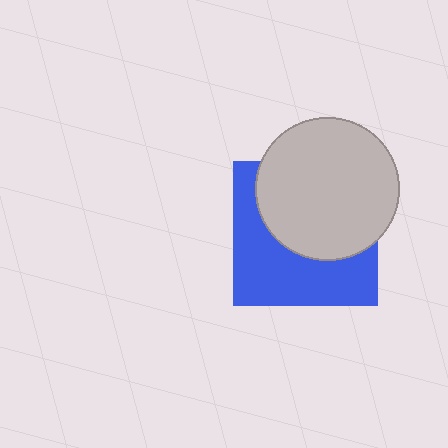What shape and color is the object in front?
The object in front is a light gray circle.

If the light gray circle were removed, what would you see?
You would see the complete blue square.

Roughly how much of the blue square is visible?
About half of it is visible (roughly 48%).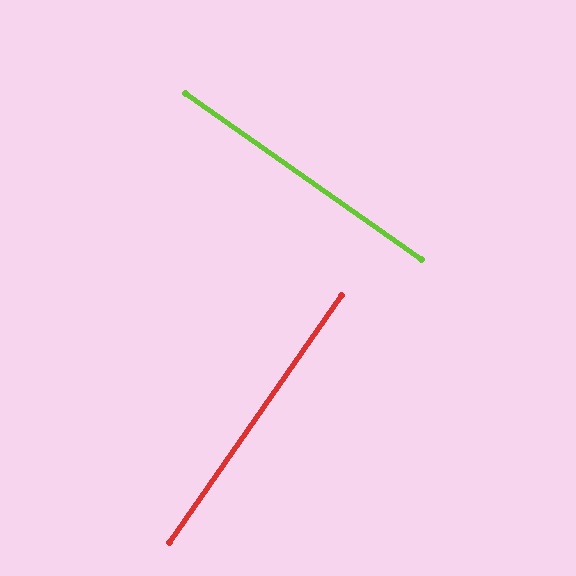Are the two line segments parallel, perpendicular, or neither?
Perpendicular — they meet at approximately 90°.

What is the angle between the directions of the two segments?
Approximately 90 degrees.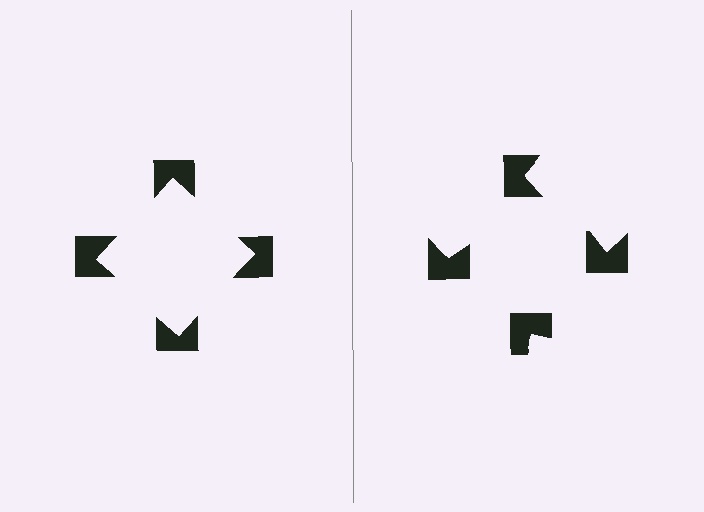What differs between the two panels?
The notched squares are positioned identically on both sides; only the wedge orientations differ. On the left they align to a square; on the right they are misaligned.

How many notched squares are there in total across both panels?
8 — 4 on each side.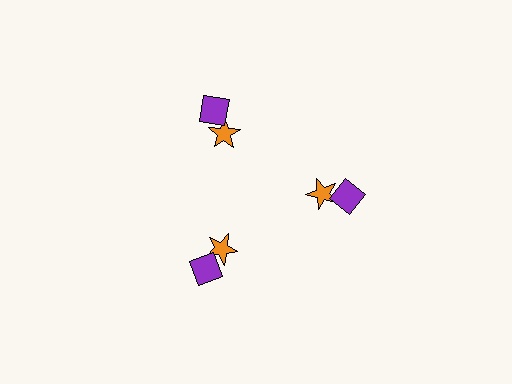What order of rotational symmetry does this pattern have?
This pattern has 3-fold rotational symmetry.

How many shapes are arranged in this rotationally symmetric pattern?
There are 6 shapes, arranged in 3 groups of 2.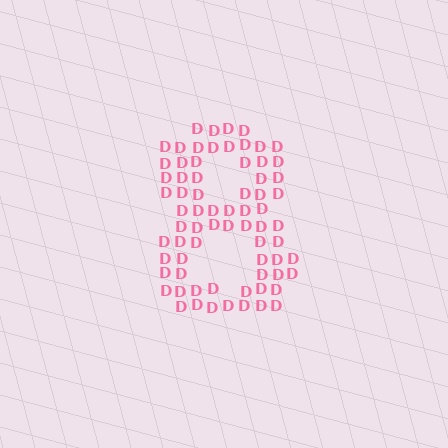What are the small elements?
The small elements are letter D's.